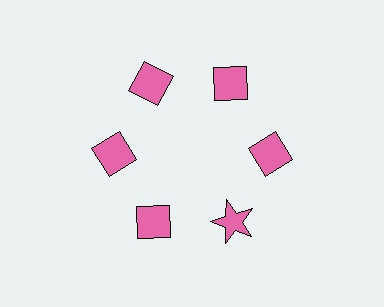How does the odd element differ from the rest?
It has a different shape: star instead of diamond.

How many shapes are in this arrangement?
There are 6 shapes arranged in a ring pattern.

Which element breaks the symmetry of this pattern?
The pink star at roughly the 5 o'clock position breaks the symmetry. All other shapes are pink diamonds.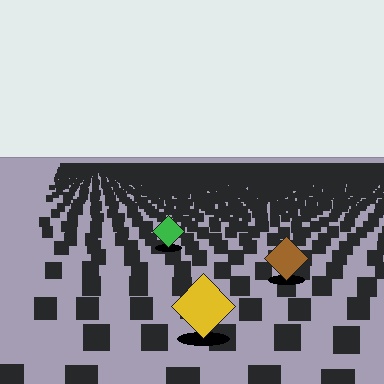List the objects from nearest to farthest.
From nearest to farthest: the yellow diamond, the brown diamond, the green diamond.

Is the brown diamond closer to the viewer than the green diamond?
Yes. The brown diamond is closer — you can tell from the texture gradient: the ground texture is coarser near it.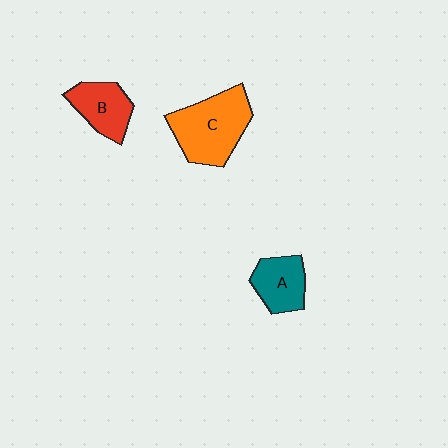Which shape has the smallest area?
Shape A (teal).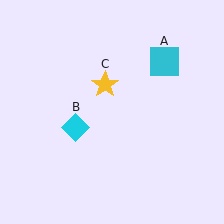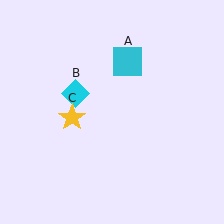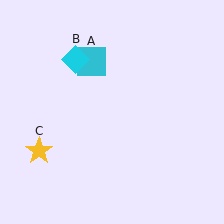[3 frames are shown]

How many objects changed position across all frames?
3 objects changed position: cyan square (object A), cyan diamond (object B), yellow star (object C).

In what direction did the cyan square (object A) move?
The cyan square (object A) moved left.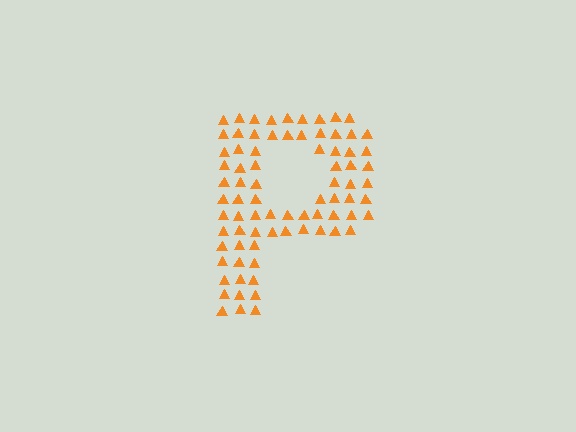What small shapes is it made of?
It is made of small triangles.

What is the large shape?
The large shape is the letter P.